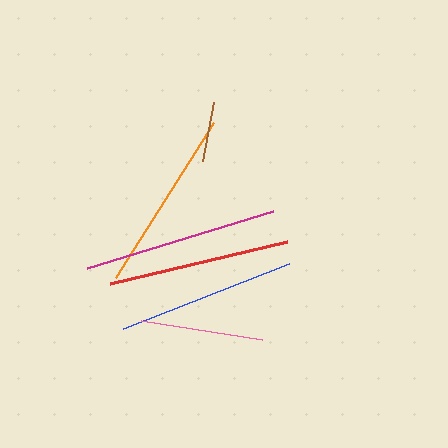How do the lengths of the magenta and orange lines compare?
The magenta and orange lines are approximately the same length.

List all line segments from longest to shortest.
From longest to shortest: magenta, orange, red, blue, pink, brown.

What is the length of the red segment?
The red segment is approximately 182 pixels long.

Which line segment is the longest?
The magenta line is the longest at approximately 194 pixels.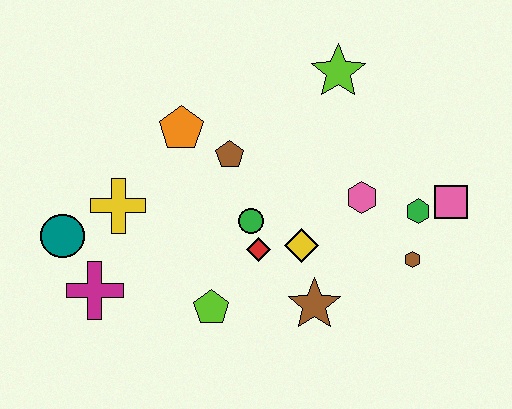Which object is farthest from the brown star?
The teal circle is farthest from the brown star.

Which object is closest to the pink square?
The green hexagon is closest to the pink square.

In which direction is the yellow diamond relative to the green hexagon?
The yellow diamond is to the left of the green hexagon.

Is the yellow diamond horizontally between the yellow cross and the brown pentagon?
No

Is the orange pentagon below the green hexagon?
No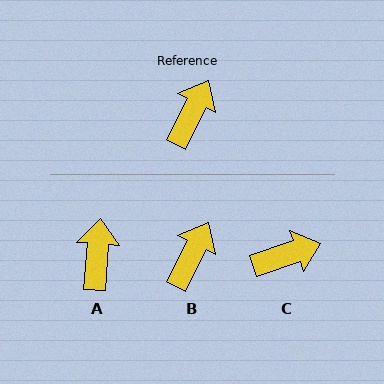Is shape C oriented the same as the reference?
No, it is off by about 44 degrees.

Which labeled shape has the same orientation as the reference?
B.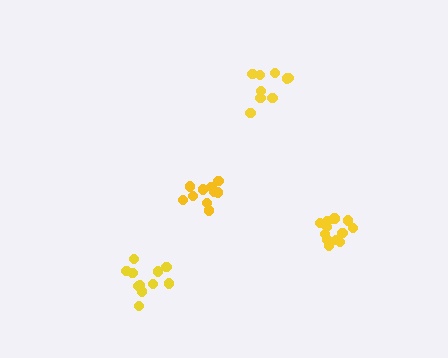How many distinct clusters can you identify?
There are 4 distinct clusters.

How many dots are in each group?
Group 1: 10 dots, Group 2: 9 dots, Group 3: 11 dots, Group 4: 12 dots (42 total).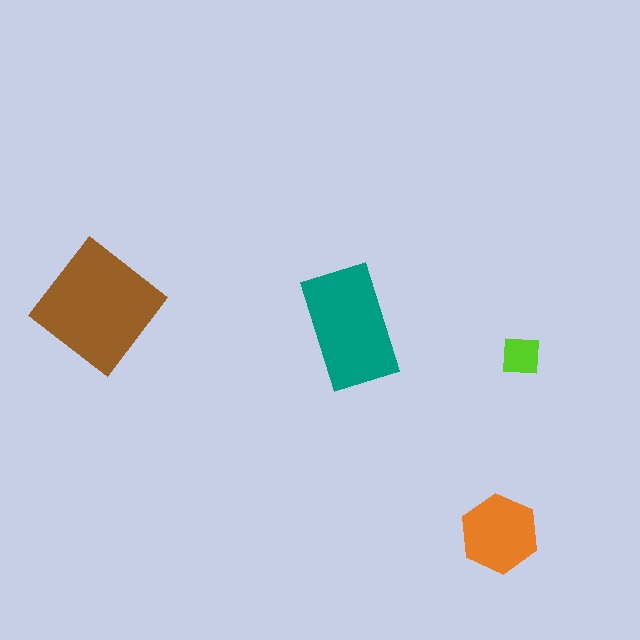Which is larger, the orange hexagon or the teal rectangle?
The teal rectangle.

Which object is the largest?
The brown diamond.